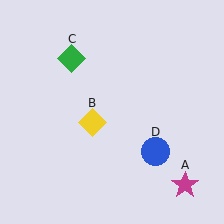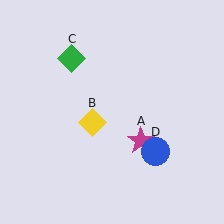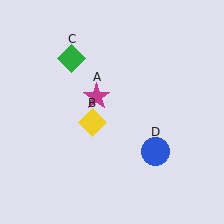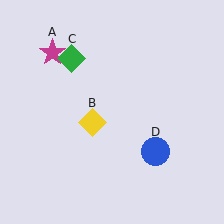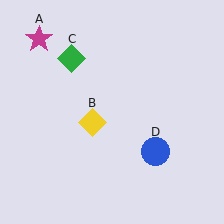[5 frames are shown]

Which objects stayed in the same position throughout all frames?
Yellow diamond (object B) and green diamond (object C) and blue circle (object D) remained stationary.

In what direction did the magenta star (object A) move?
The magenta star (object A) moved up and to the left.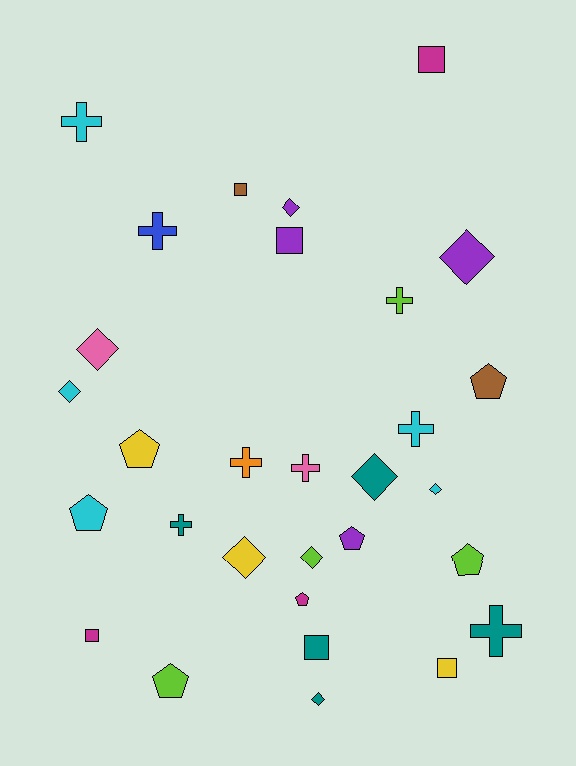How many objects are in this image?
There are 30 objects.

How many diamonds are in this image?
There are 9 diamonds.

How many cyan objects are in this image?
There are 5 cyan objects.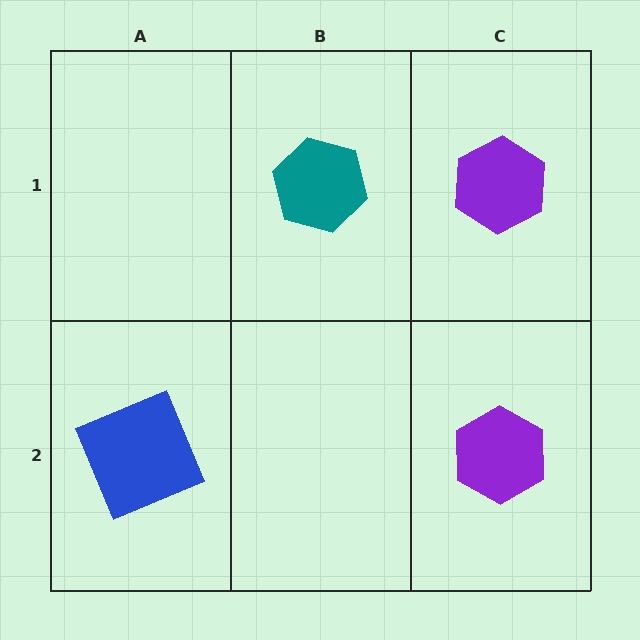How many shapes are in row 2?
2 shapes.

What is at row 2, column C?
A purple hexagon.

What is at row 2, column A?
A blue square.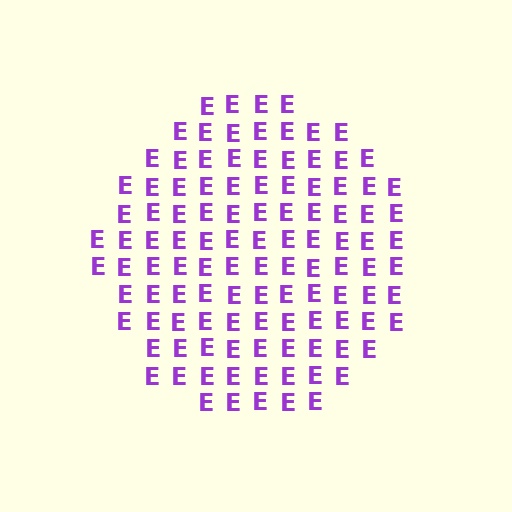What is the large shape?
The large shape is a circle.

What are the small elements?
The small elements are letter E's.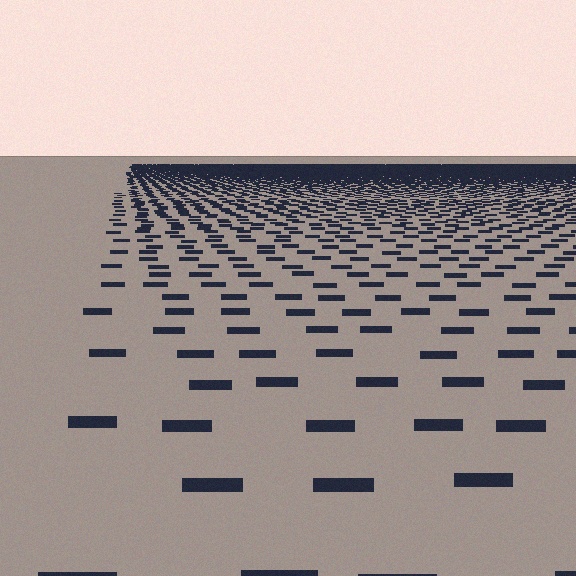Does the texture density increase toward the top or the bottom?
Density increases toward the top.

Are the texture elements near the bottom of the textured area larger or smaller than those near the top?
Larger. Near the bottom, elements are closer to the viewer and appear at a bigger on-screen size.